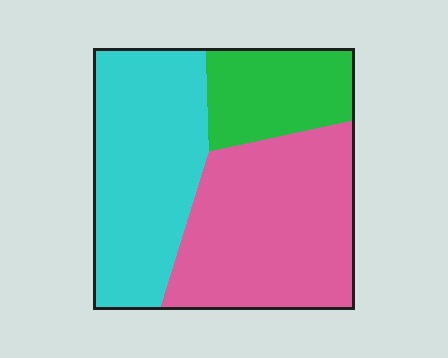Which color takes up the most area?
Pink, at roughly 45%.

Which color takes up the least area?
Green, at roughly 20%.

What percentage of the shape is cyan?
Cyan covers around 40% of the shape.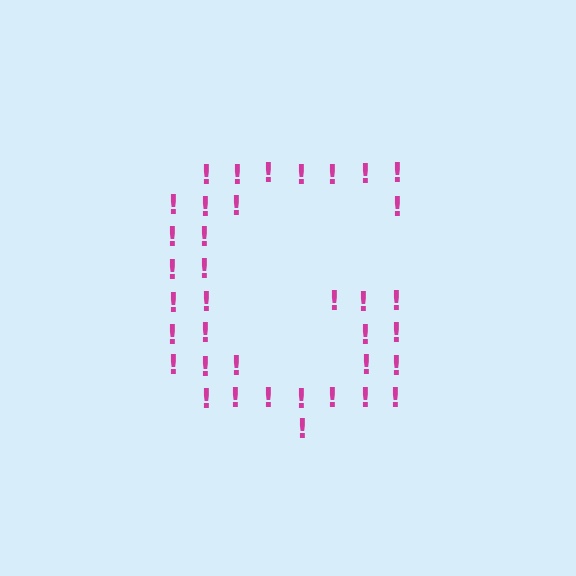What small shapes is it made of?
It is made of small exclamation marks.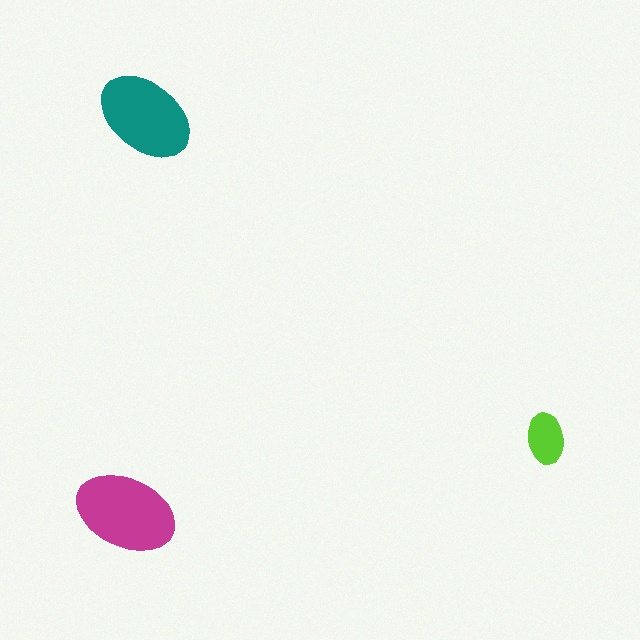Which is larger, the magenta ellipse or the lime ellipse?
The magenta one.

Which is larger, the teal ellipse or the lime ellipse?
The teal one.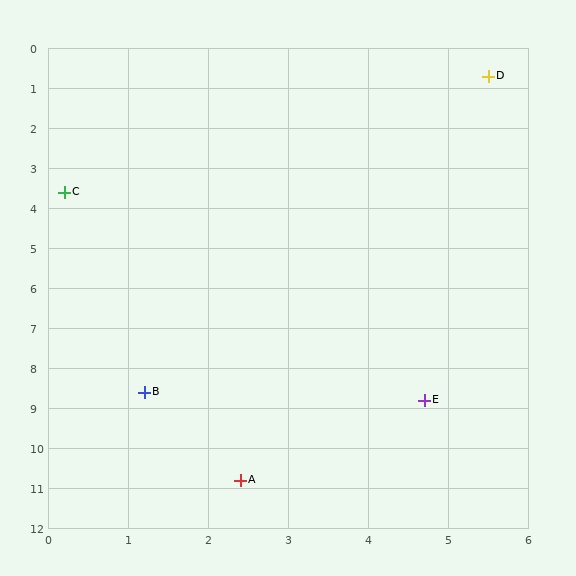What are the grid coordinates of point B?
Point B is at approximately (1.2, 8.6).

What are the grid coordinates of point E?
Point E is at approximately (4.7, 8.8).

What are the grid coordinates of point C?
Point C is at approximately (0.2, 3.6).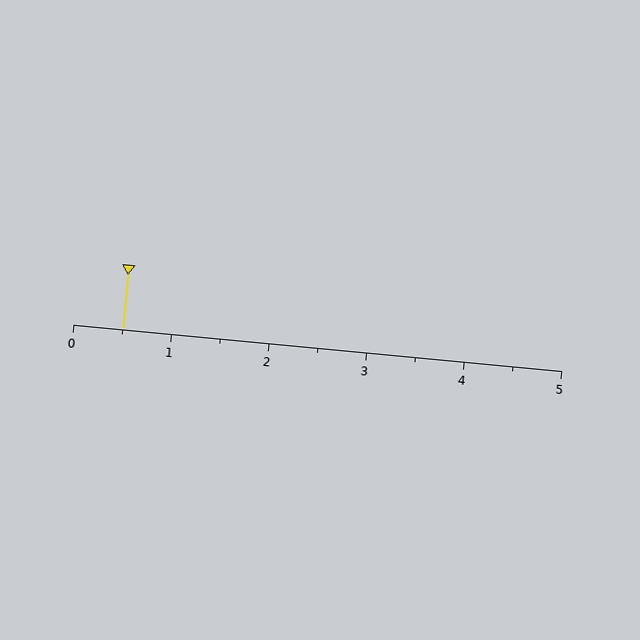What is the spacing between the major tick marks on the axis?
The major ticks are spaced 1 apart.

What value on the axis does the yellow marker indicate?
The marker indicates approximately 0.5.